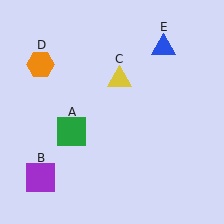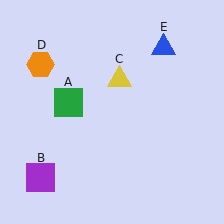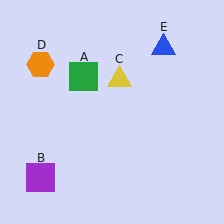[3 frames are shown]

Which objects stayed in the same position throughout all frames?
Purple square (object B) and yellow triangle (object C) and orange hexagon (object D) and blue triangle (object E) remained stationary.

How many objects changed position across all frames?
1 object changed position: green square (object A).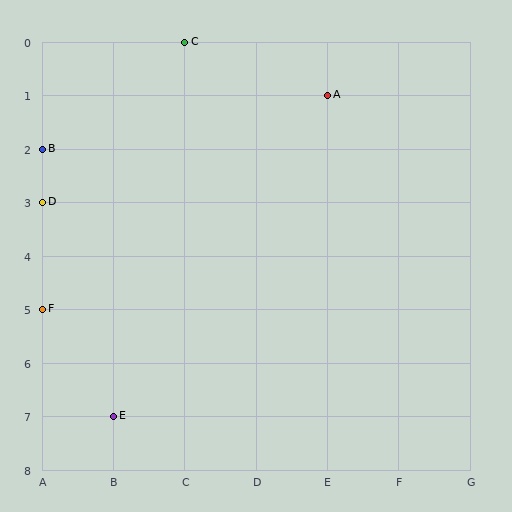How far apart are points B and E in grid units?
Points B and E are 1 column and 5 rows apart (about 5.1 grid units diagonally).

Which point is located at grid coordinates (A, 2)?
Point B is at (A, 2).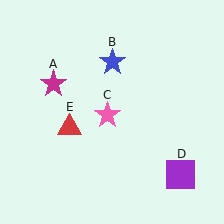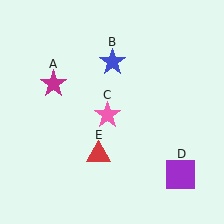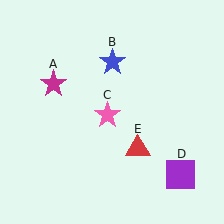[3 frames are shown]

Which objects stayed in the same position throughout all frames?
Magenta star (object A) and blue star (object B) and pink star (object C) and purple square (object D) remained stationary.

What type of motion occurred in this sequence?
The red triangle (object E) rotated counterclockwise around the center of the scene.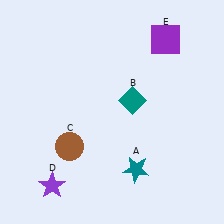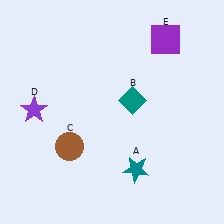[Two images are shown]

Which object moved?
The purple star (D) moved up.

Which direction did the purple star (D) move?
The purple star (D) moved up.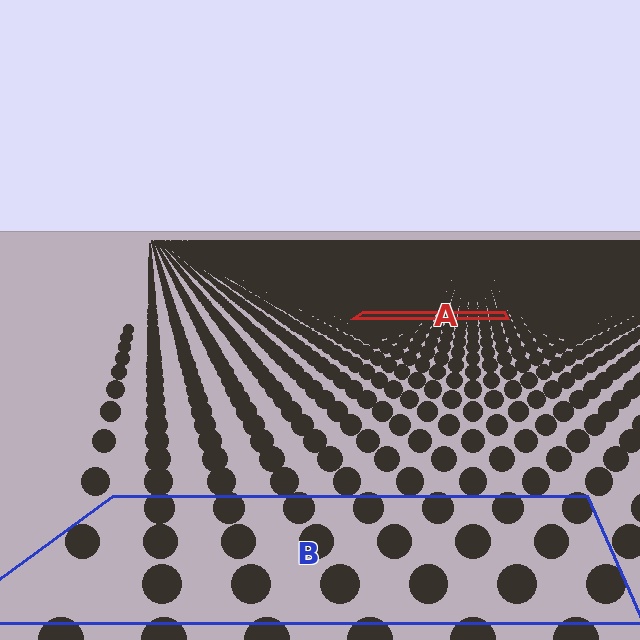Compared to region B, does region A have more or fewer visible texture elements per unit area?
Region A has more texture elements per unit area — they are packed more densely because it is farther away.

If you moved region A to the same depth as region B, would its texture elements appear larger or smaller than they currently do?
They would appear larger. At a closer depth, the same texture elements are projected at a bigger on-screen size.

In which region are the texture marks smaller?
The texture marks are smaller in region A, because it is farther away.